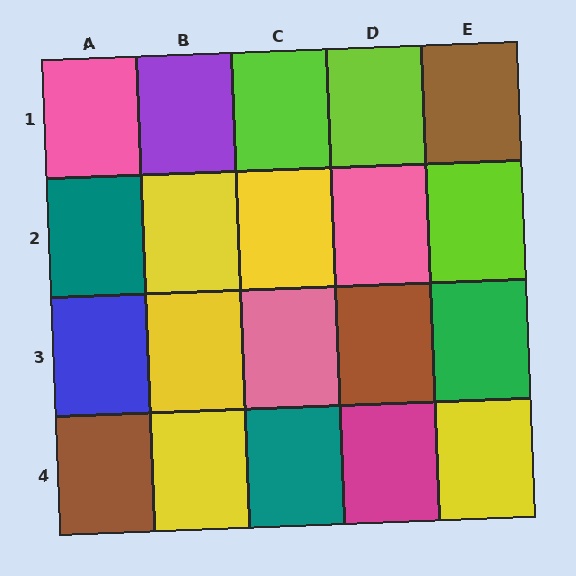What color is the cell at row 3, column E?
Green.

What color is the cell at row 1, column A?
Pink.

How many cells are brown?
3 cells are brown.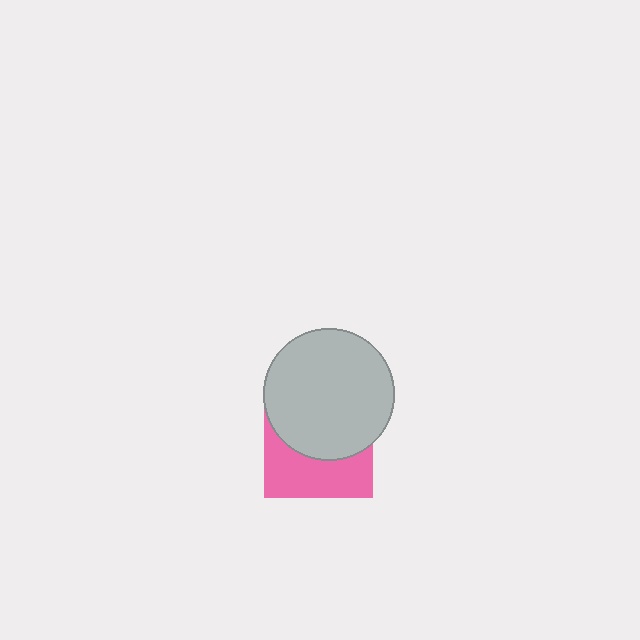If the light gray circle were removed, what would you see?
You would see the complete pink square.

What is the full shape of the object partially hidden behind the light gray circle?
The partially hidden object is a pink square.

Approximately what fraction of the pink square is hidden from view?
Roughly 56% of the pink square is hidden behind the light gray circle.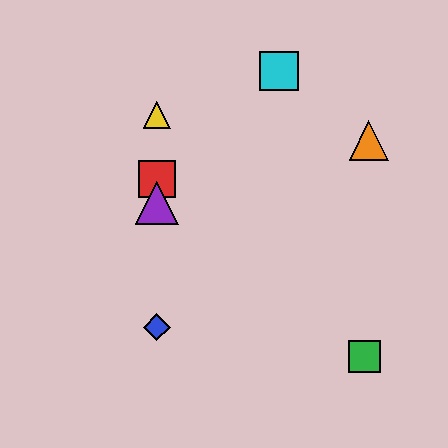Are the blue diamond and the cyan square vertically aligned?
No, the blue diamond is at x≈157 and the cyan square is at x≈279.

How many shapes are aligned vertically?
4 shapes (the red square, the blue diamond, the yellow triangle, the purple triangle) are aligned vertically.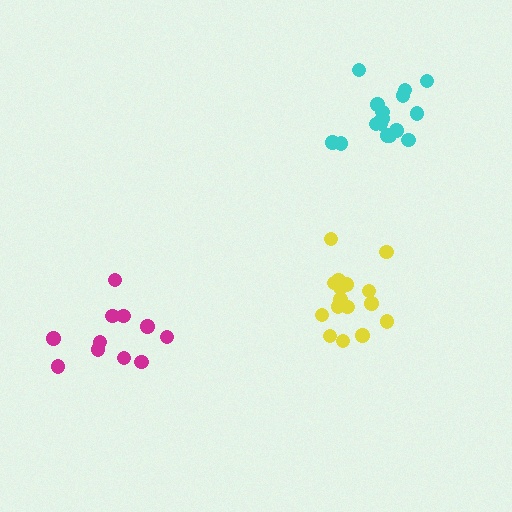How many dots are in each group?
Group 1: 16 dots, Group 2: 16 dots, Group 3: 11 dots (43 total).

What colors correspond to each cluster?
The clusters are colored: yellow, cyan, magenta.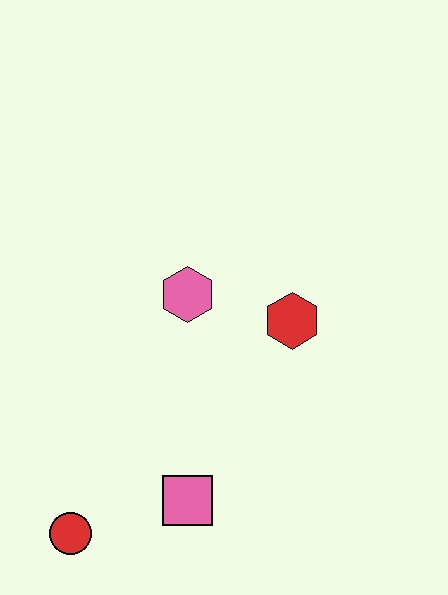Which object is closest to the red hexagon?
The pink hexagon is closest to the red hexagon.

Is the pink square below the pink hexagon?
Yes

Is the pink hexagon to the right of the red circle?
Yes